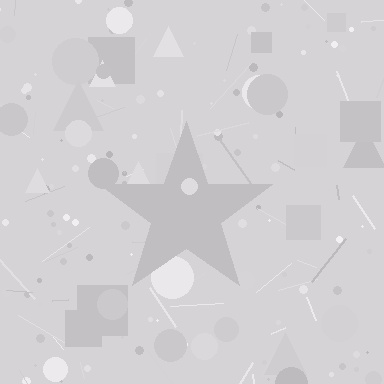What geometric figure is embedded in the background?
A star is embedded in the background.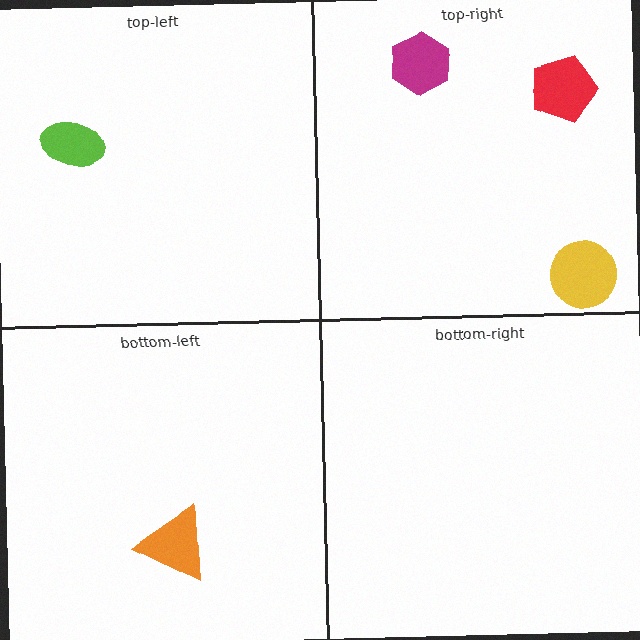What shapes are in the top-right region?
The red pentagon, the yellow circle, the magenta hexagon.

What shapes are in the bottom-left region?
The orange triangle.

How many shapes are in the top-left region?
1.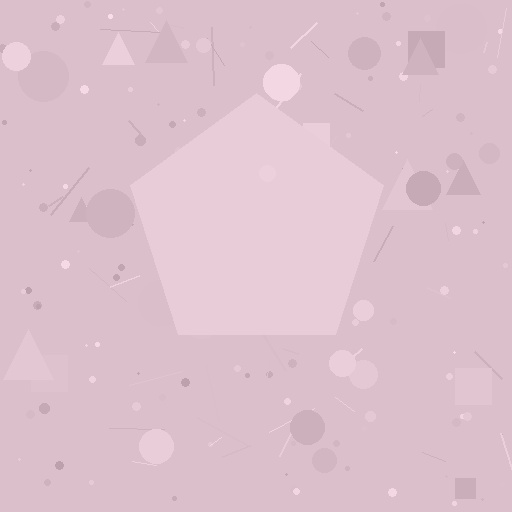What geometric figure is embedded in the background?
A pentagon is embedded in the background.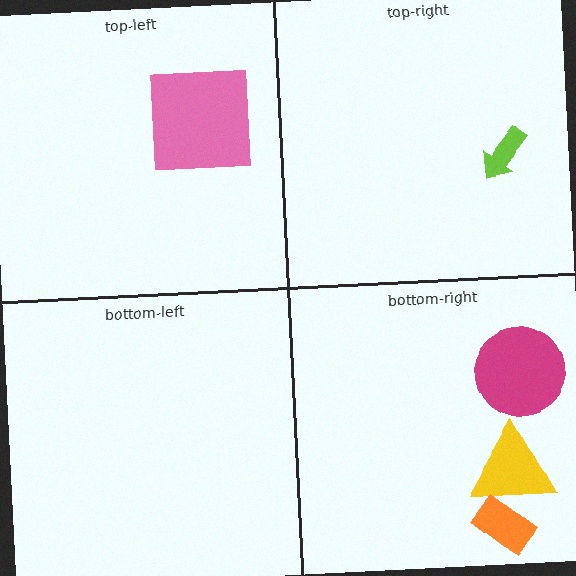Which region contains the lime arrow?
The top-right region.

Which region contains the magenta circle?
The bottom-right region.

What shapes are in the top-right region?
The lime arrow.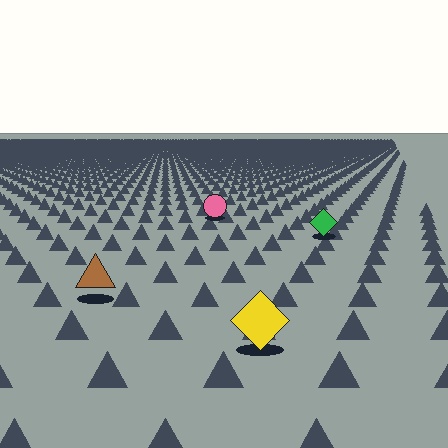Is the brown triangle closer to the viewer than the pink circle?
Yes. The brown triangle is closer — you can tell from the texture gradient: the ground texture is coarser near it.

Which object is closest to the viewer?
The yellow diamond is closest. The texture marks near it are larger and more spread out.